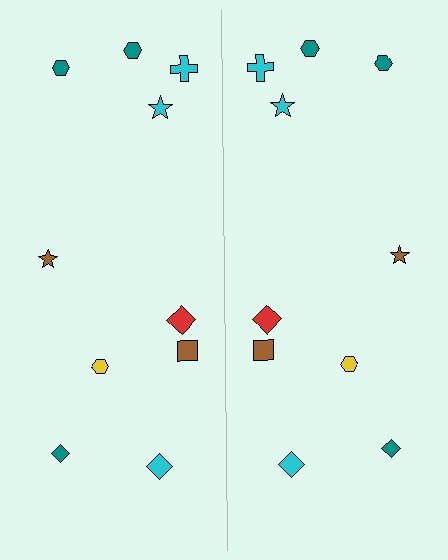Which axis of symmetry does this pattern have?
The pattern has a vertical axis of symmetry running through the center of the image.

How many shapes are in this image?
There are 20 shapes in this image.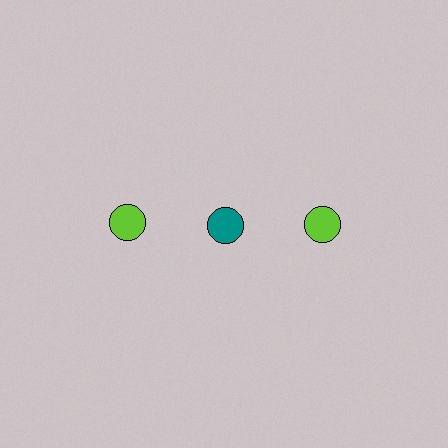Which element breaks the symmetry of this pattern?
The teal circle in the top row, second from left column breaks the symmetry. All other shapes are lime circles.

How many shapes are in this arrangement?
There are 3 shapes arranged in a grid pattern.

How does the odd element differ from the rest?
It has a different color: teal instead of lime.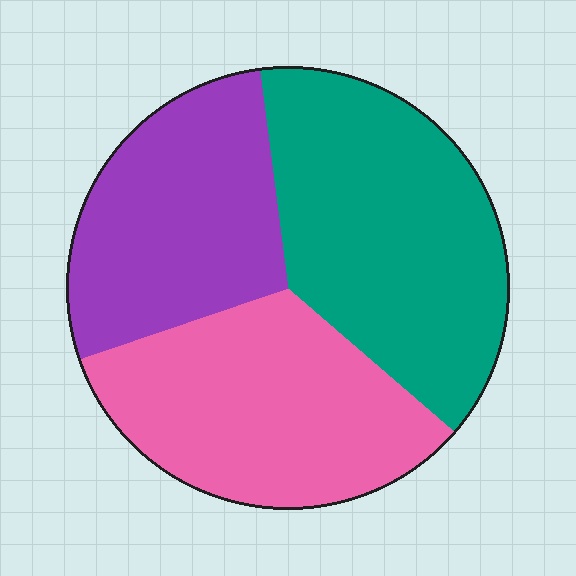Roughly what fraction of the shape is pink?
Pink takes up between a quarter and a half of the shape.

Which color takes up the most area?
Teal, at roughly 40%.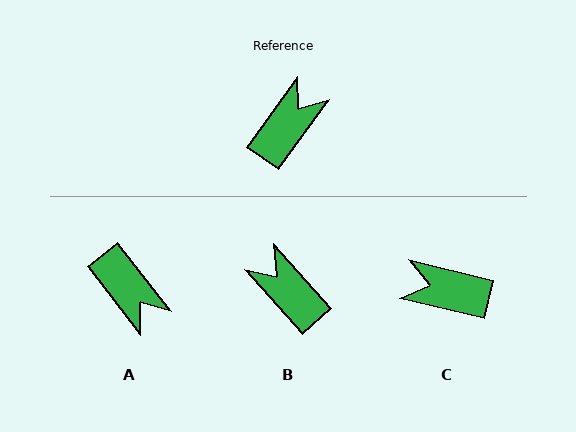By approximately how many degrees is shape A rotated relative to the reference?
Approximately 106 degrees clockwise.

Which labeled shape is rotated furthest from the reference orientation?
C, about 112 degrees away.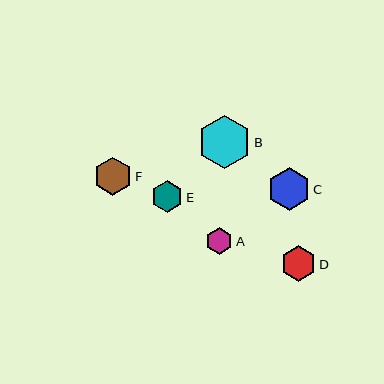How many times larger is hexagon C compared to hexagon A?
Hexagon C is approximately 1.6 times the size of hexagon A.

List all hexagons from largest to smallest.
From largest to smallest: B, C, F, D, E, A.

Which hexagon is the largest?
Hexagon B is the largest with a size of approximately 53 pixels.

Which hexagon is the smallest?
Hexagon A is the smallest with a size of approximately 27 pixels.